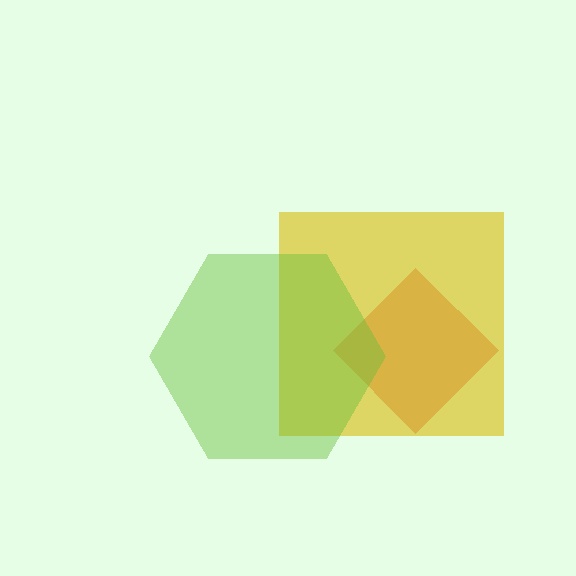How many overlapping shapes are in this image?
There are 3 overlapping shapes in the image.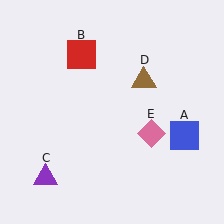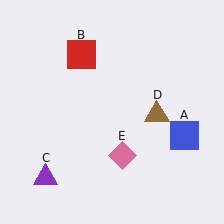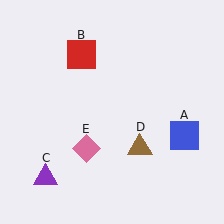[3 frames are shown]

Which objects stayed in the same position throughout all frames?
Blue square (object A) and red square (object B) and purple triangle (object C) remained stationary.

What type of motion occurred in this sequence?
The brown triangle (object D), pink diamond (object E) rotated clockwise around the center of the scene.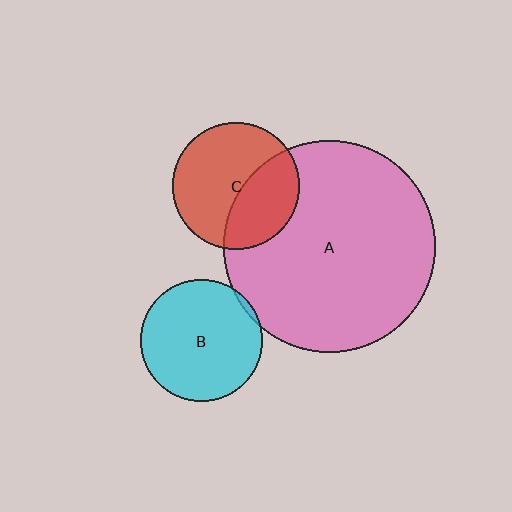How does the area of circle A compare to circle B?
Approximately 3.0 times.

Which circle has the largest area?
Circle A (pink).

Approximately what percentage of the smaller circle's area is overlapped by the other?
Approximately 40%.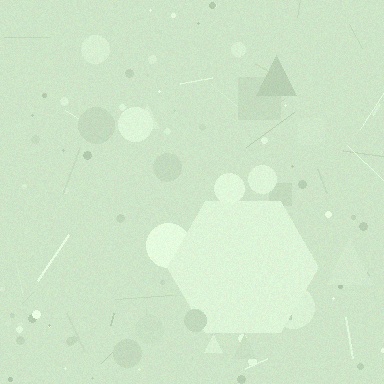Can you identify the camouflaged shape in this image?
The camouflaged shape is a hexagon.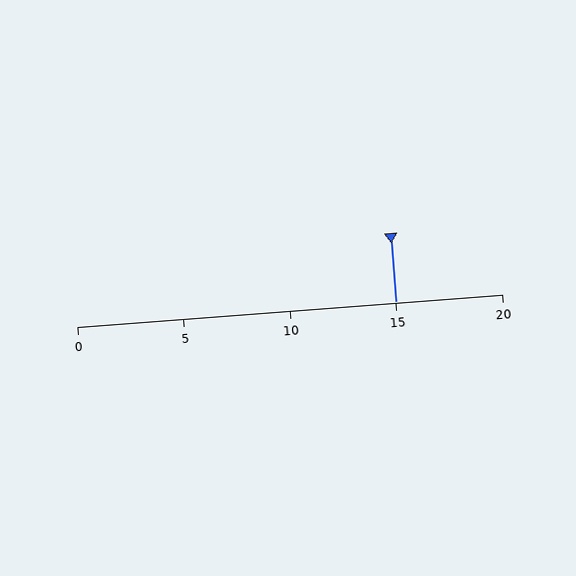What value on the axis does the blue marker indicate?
The marker indicates approximately 15.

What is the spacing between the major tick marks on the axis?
The major ticks are spaced 5 apart.